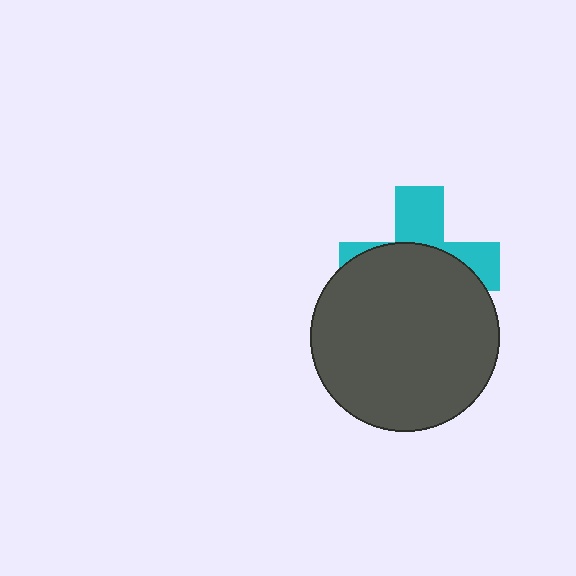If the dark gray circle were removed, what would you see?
You would see the complete cyan cross.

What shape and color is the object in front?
The object in front is a dark gray circle.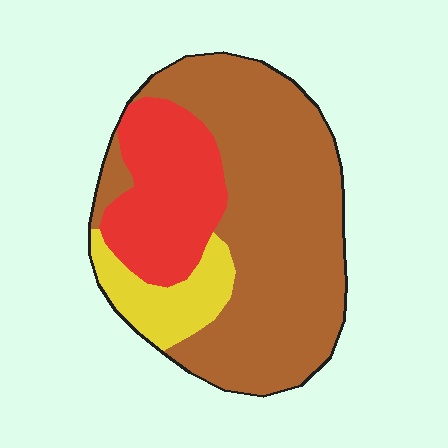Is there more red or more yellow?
Red.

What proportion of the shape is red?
Red covers roughly 25% of the shape.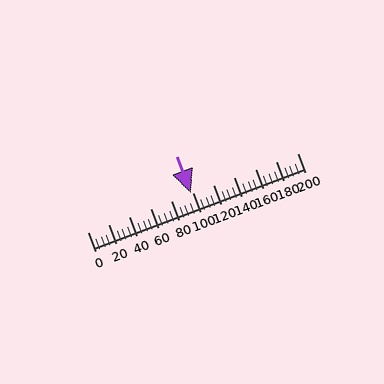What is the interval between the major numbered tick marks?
The major tick marks are spaced 20 units apart.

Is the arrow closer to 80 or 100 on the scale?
The arrow is closer to 100.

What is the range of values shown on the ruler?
The ruler shows values from 0 to 200.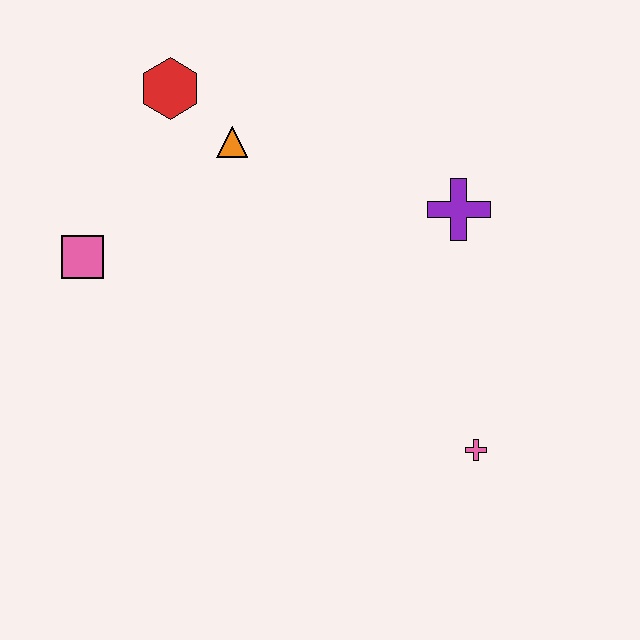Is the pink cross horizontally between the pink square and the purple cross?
No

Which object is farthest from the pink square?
The pink cross is farthest from the pink square.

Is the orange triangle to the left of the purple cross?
Yes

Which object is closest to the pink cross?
The purple cross is closest to the pink cross.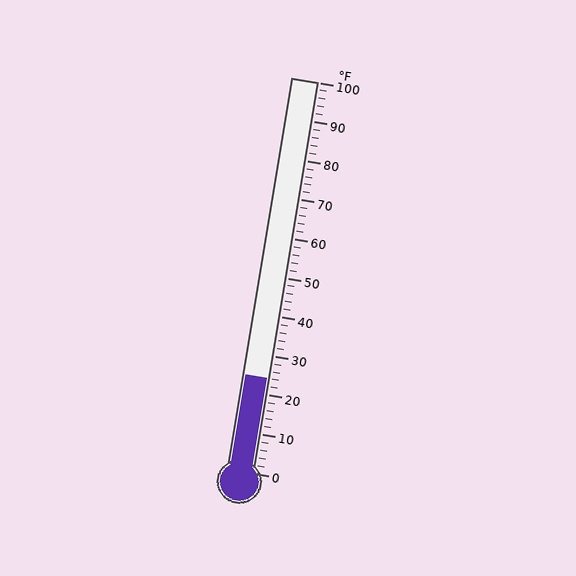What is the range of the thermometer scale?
The thermometer scale ranges from 0°F to 100°F.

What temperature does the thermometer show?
The thermometer shows approximately 24°F.